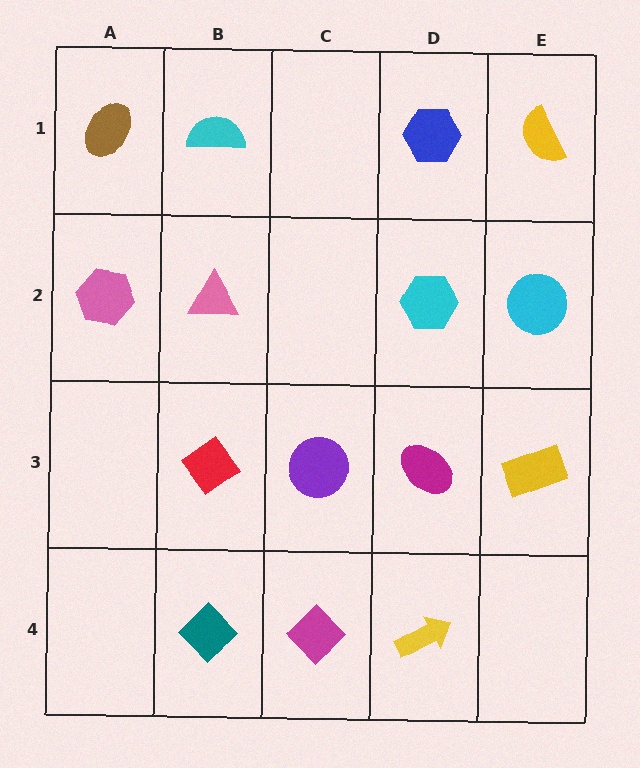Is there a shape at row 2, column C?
No, that cell is empty.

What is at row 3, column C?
A purple circle.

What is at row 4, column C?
A magenta diamond.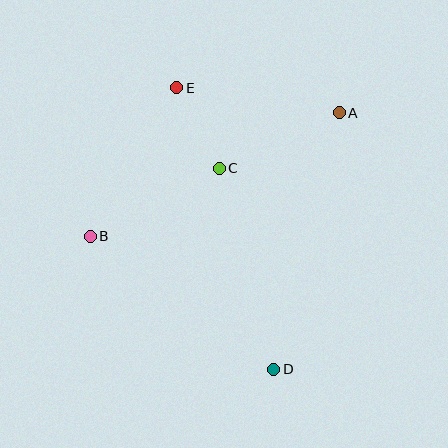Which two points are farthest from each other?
Points D and E are farthest from each other.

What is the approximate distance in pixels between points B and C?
The distance between B and C is approximately 146 pixels.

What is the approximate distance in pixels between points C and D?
The distance between C and D is approximately 208 pixels.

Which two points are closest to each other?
Points C and E are closest to each other.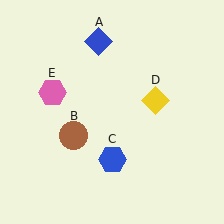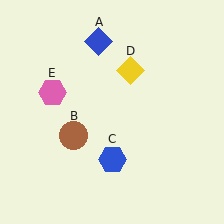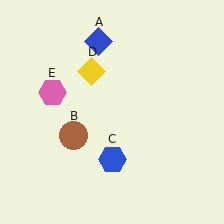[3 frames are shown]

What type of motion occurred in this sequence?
The yellow diamond (object D) rotated counterclockwise around the center of the scene.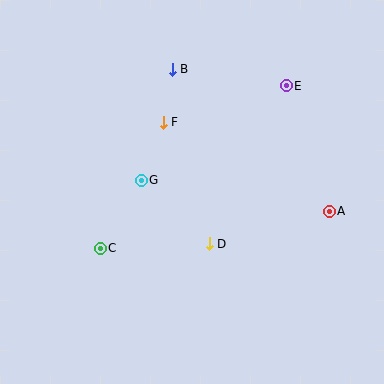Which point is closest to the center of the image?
Point G at (141, 180) is closest to the center.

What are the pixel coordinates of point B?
Point B is at (172, 69).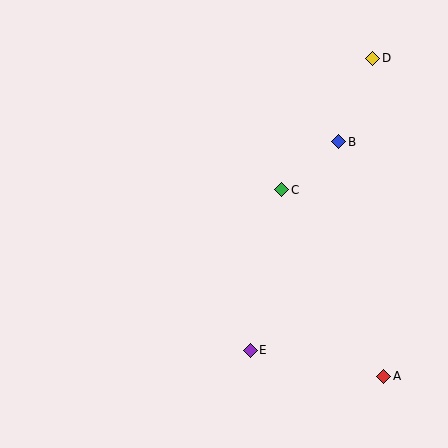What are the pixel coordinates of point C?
Point C is at (282, 190).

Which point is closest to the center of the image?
Point C at (282, 190) is closest to the center.